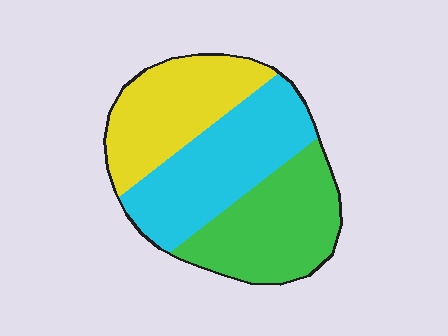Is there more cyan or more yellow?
Cyan.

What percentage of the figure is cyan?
Cyan takes up about three eighths (3/8) of the figure.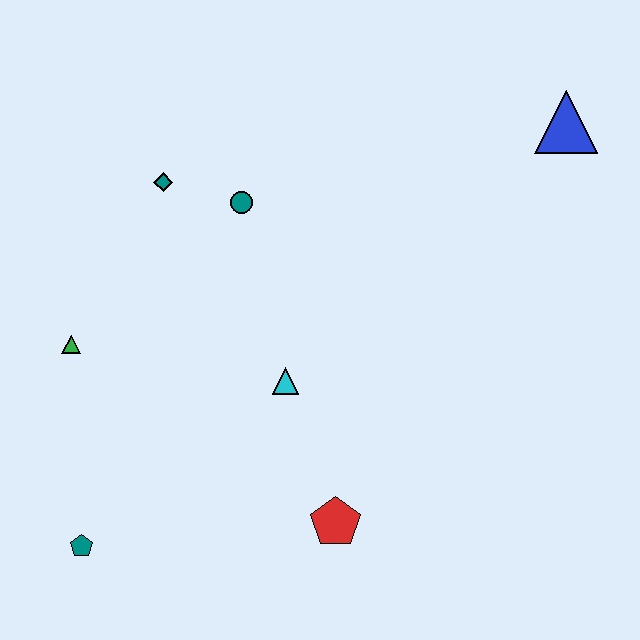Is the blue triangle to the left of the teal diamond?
No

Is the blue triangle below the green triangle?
No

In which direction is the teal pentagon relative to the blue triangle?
The teal pentagon is to the left of the blue triangle.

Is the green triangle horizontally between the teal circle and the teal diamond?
No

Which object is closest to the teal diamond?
The teal circle is closest to the teal diamond.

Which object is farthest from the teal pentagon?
The blue triangle is farthest from the teal pentagon.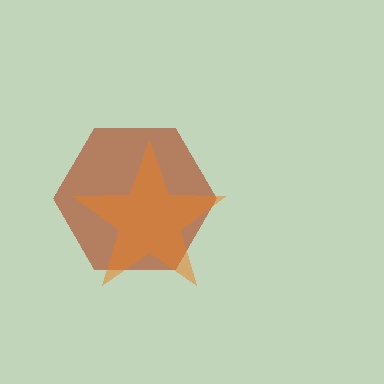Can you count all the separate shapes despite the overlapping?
Yes, there are 2 separate shapes.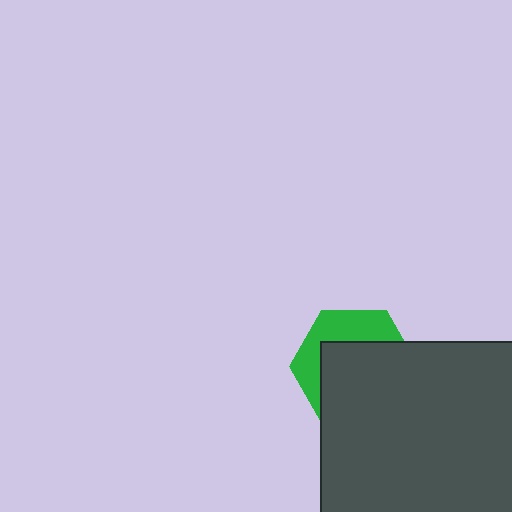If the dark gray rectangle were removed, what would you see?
You would see the complete green hexagon.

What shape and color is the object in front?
The object in front is a dark gray rectangle.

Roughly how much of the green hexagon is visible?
A small part of it is visible (roughly 37%).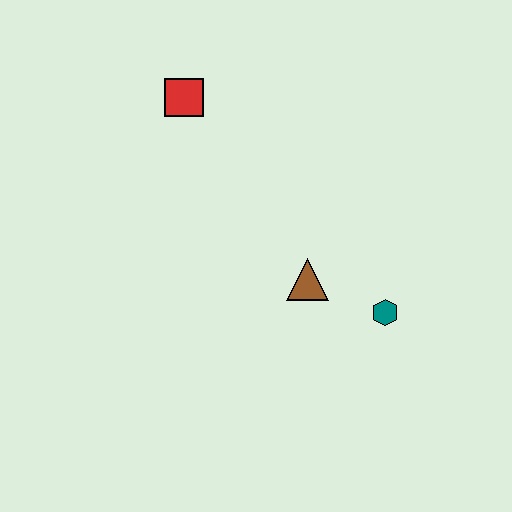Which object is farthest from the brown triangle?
The red square is farthest from the brown triangle.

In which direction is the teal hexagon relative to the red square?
The teal hexagon is below the red square.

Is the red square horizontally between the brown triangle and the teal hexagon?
No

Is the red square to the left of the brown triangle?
Yes